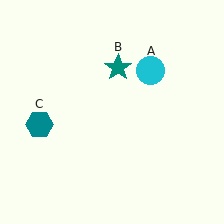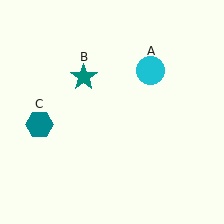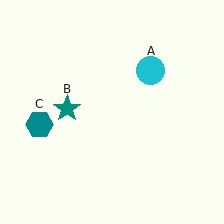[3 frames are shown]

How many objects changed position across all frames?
1 object changed position: teal star (object B).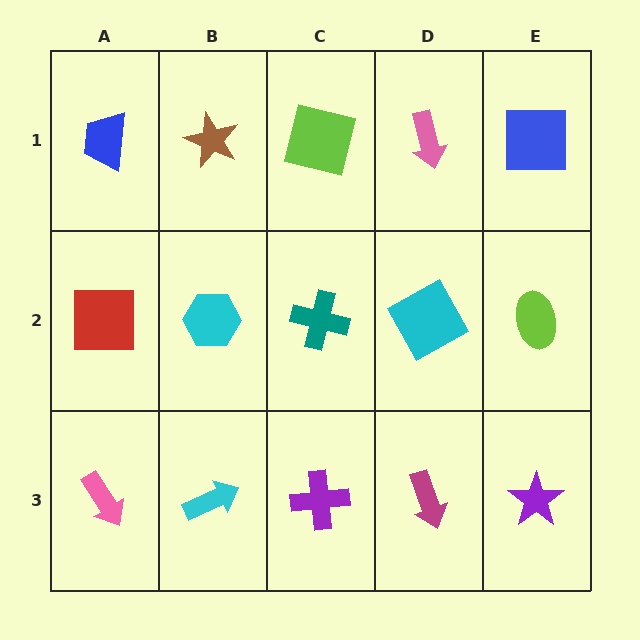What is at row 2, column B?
A cyan hexagon.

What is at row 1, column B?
A brown star.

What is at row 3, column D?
A magenta arrow.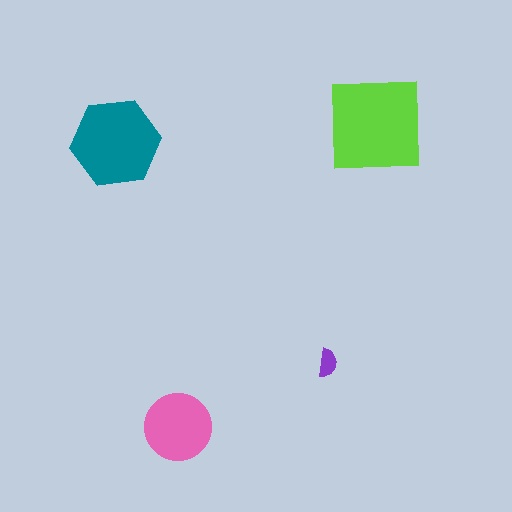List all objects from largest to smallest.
The lime square, the teal hexagon, the pink circle, the purple semicircle.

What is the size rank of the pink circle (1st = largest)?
3rd.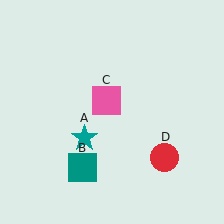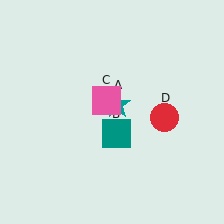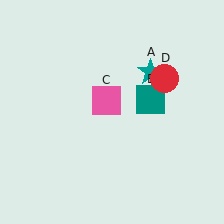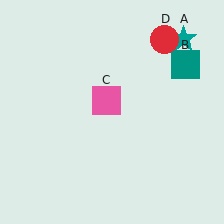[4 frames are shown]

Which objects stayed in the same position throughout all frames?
Pink square (object C) remained stationary.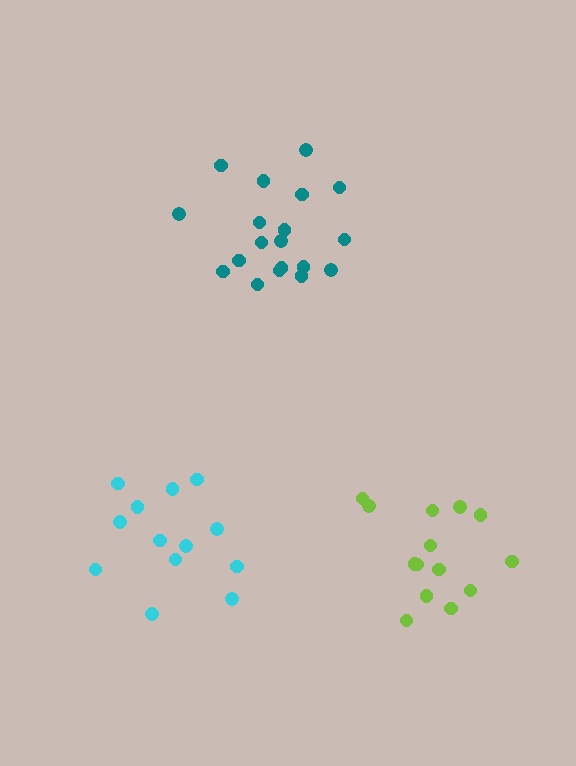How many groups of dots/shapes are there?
There are 3 groups.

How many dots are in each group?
Group 1: 19 dots, Group 2: 13 dots, Group 3: 14 dots (46 total).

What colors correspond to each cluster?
The clusters are colored: teal, cyan, lime.